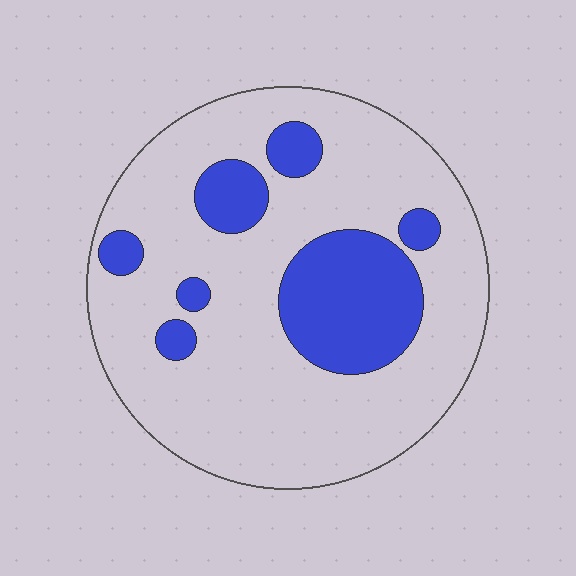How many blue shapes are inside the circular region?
7.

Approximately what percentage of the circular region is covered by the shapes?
Approximately 25%.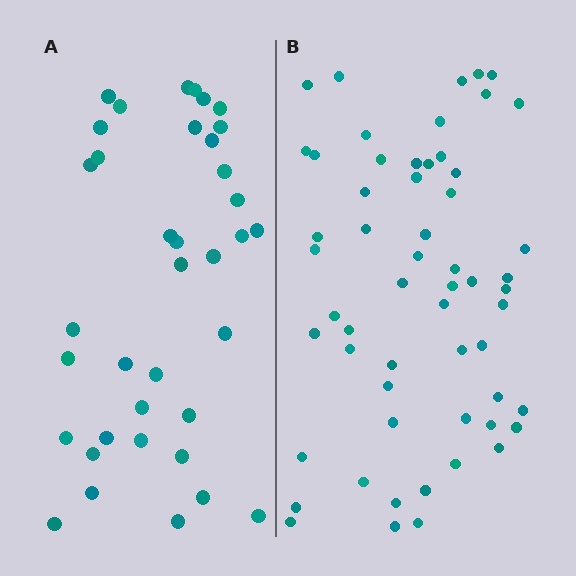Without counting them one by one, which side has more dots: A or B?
Region B (the right region) has more dots.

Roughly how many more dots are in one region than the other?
Region B has approximately 20 more dots than region A.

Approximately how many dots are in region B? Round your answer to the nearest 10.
About 60 dots. (The exact count is 57, which rounds to 60.)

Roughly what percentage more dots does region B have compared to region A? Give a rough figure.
About 55% more.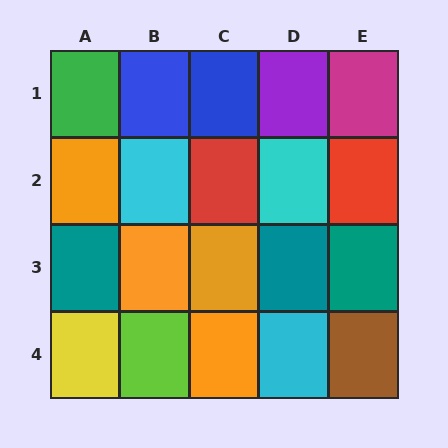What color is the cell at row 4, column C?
Orange.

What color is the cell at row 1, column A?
Green.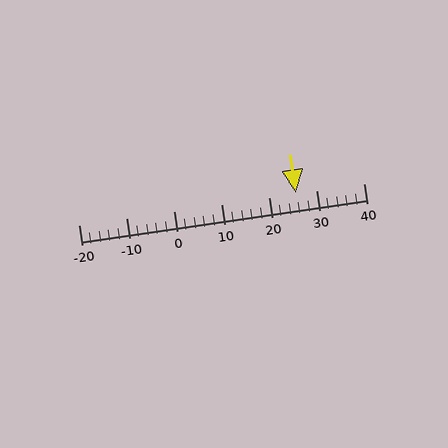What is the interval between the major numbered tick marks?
The major tick marks are spaced 10 units apart.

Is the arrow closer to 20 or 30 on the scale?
The arrow is closer to 30.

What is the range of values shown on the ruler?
The ruler shows values from -20 to 40.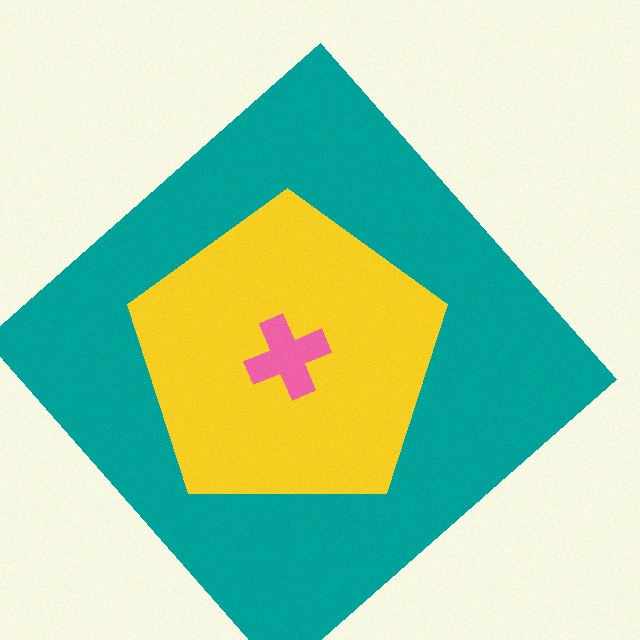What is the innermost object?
The pink cross.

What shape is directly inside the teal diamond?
The yellow pentagon.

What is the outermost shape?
The teal diamond.